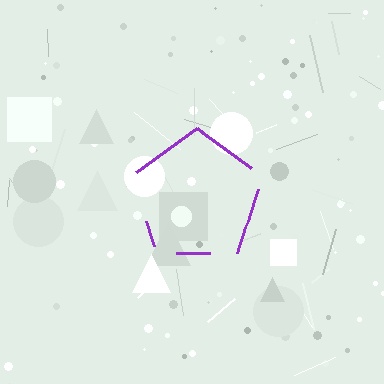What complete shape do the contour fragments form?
The contour fragments form a pentagon.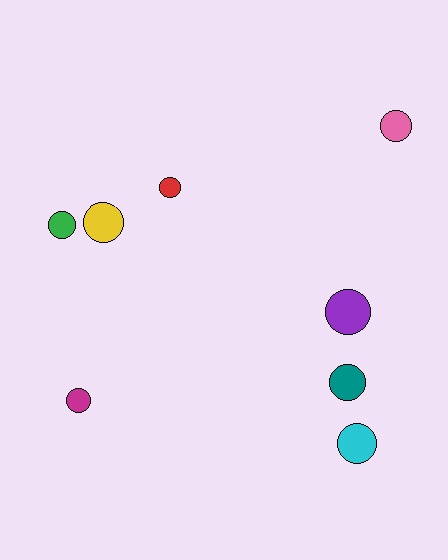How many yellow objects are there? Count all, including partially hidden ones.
There is 1 yellow object.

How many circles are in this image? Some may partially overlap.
There are 8 circles.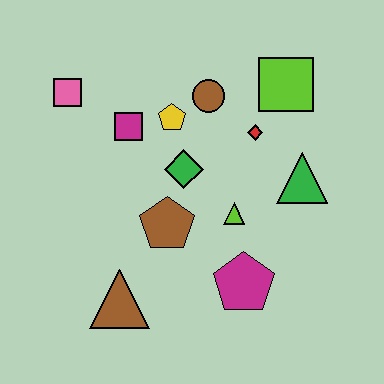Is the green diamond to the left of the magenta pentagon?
Yes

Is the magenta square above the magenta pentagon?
Yes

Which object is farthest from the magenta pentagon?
The pink square is farthest from the magenta pentagon.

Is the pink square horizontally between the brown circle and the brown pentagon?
No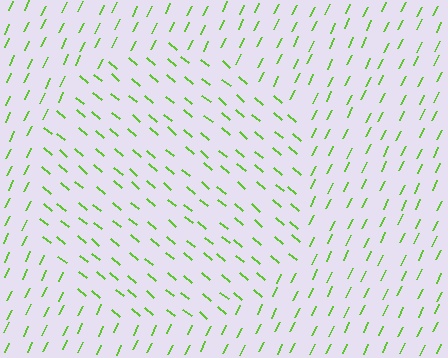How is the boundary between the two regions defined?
The boundary is defined purely by a change in line orientation (approximately 76 degrees difference). All lines are the same color and thickness.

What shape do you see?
I see a circle.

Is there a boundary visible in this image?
Yes, there is a texture boundary formed by a change in line orientation.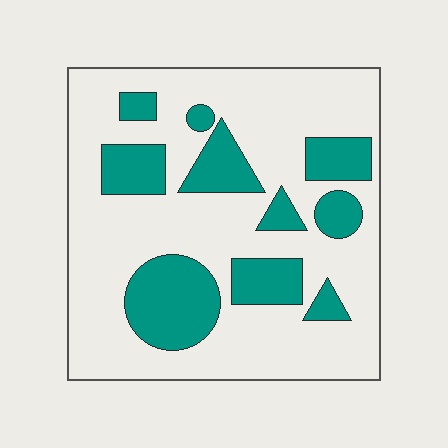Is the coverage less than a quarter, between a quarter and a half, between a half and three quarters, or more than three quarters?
Between a quarter and a half.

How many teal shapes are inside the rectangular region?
10.